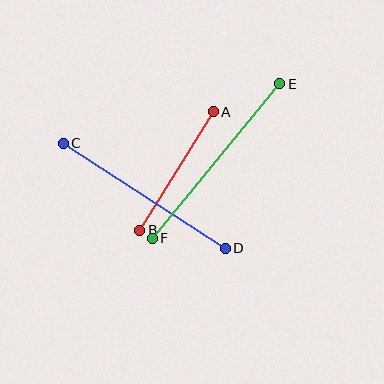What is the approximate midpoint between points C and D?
The midpoint is at approximately (144, 196) pixels.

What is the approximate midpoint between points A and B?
The midpoint is at approximately (176, 171) pixels.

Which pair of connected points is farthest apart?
Points E and F are farthest apart.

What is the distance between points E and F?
The distance is approximately 200 pixels.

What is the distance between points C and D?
The distance is approximately 193 pixels.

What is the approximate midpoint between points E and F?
The midpoint is at approximately (216, 161) pixels.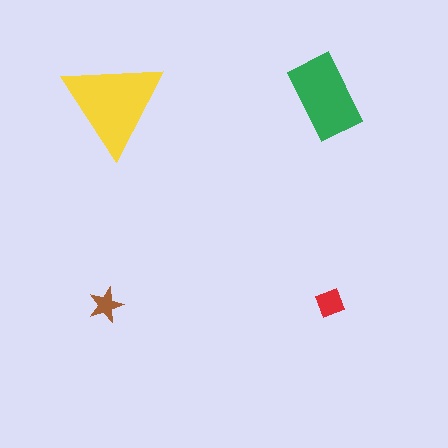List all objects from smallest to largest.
The brown star, the red diamond, the green rectangle, the yellow triangle.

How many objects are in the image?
There are 4 objects in the image.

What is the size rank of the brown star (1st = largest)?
4th.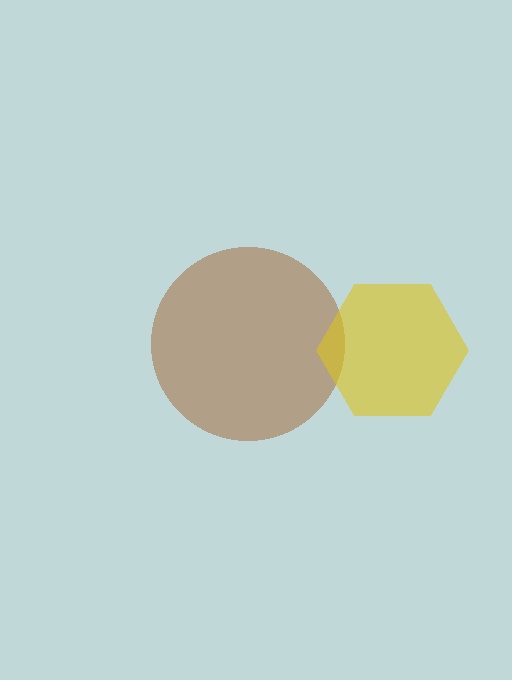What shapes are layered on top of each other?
The layered shapes are: a brown circle, a yellow hexagon.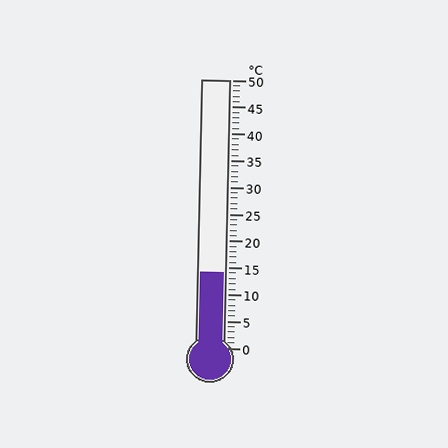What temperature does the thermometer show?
The thermometer shows approximately 14°C.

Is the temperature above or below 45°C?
The temperature is below 45°C.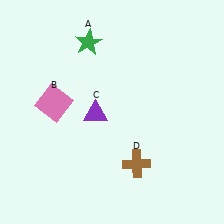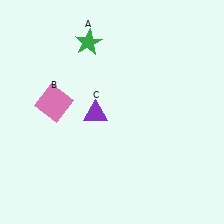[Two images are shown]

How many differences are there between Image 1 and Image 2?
There is 1 difference between the two images.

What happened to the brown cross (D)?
The brown cross (D) was removed in Image 2. It was in the bottom-right area of Image 1.